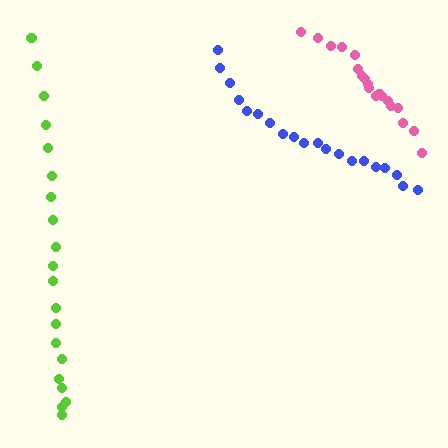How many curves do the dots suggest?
There are 3 distinct paths.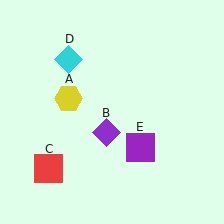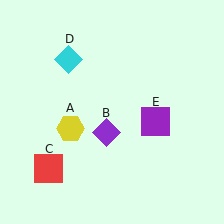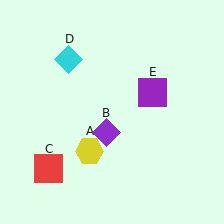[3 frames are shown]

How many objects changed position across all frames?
2 objects changed position: yellow hexagon (object A), purple square (object E).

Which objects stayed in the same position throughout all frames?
Purple diamond (object B) and red square (object C) and cyan diamond (object D) remained stationary.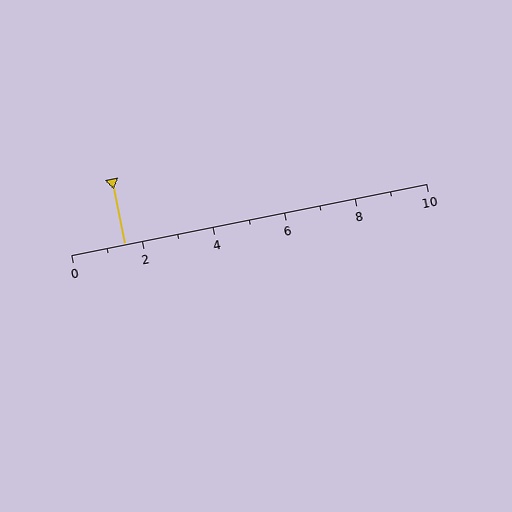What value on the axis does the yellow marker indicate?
The marker indicates approximately 1.5.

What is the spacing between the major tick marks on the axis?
The major ticks are spaced 2 apart.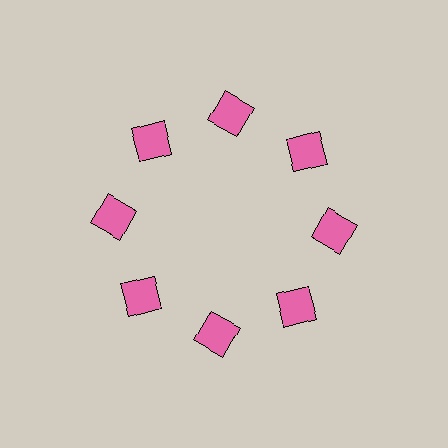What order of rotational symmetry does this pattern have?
This pattern has 8-fold rotational symmetry.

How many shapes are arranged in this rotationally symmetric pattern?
There are 8 shapes, arranged in 8 groups of 1.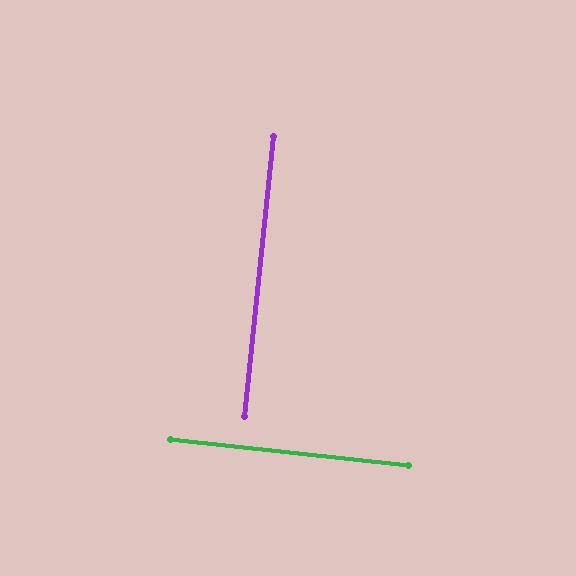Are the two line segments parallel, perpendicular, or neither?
Perpendicular — they meet at approximately 89°.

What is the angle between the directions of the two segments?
Approximately 89 degrees.